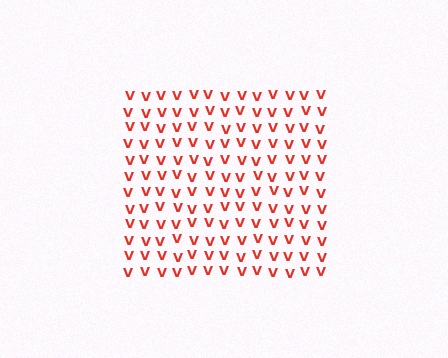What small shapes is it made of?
It is made of small letter V's.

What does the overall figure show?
The overall figure shows a square.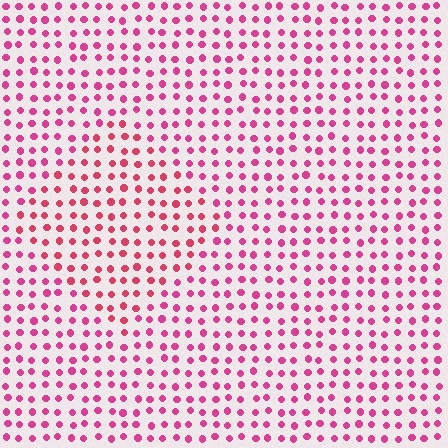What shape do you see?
I see a diamond.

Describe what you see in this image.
The image is filled with small magenta elements in a uniform arrangement. A diamond-shaped region is visible where the elements are tinted to a slightly different hue, forming a subtle color boundary.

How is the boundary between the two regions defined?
The boundary is defined purely by a slight shift in hue (about 18 degrees). Spacing, size, and orientation are identical on both sides.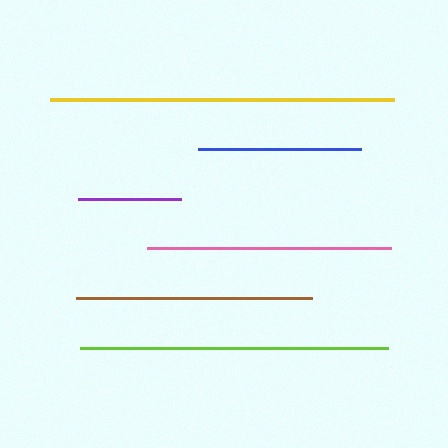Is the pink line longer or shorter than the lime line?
The lime line is longer than the pink line.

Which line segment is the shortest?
The purple line is the shortest at approximately 102 pixels.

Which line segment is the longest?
The yellow line is the longest at approximately 344 pixels.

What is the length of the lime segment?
The lime segment is approximately 309 pixels long.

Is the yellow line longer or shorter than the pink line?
The yellow line is longer than the pink line.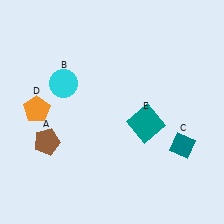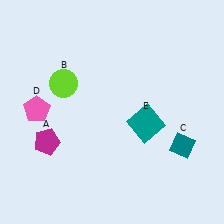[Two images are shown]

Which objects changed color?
A changed from brown to magenta. B changed from cyan to lime. D changed from orange to pink.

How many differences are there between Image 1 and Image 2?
There are 3 differences between the two images.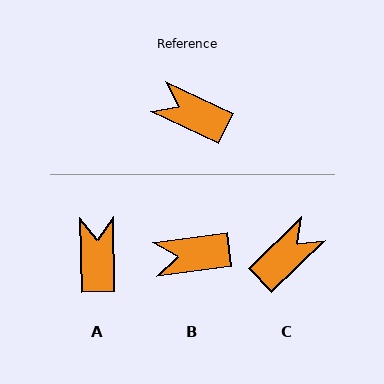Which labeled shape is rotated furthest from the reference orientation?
C, about 110 degrees away.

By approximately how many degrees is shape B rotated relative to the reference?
Approximately 33 degrees counter-clockwise.